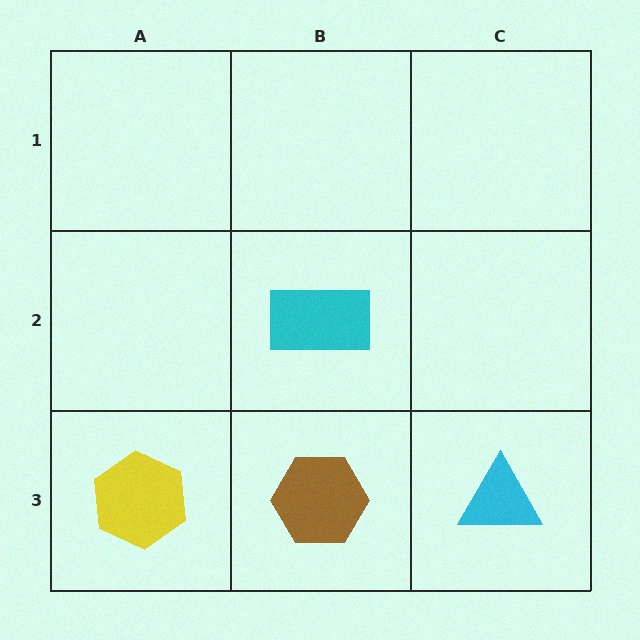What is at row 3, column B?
A brown hexagon.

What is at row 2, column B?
A cyan rectangle.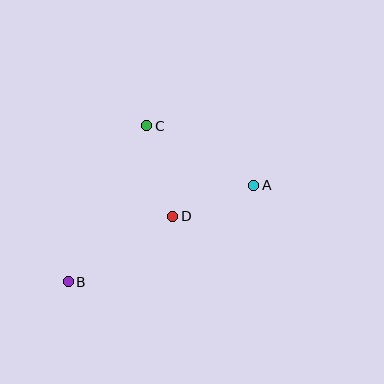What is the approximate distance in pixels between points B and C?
The distance between B and C is approximately 175 pixels.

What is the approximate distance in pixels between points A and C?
The distance between A and C is approximately 123 pixels.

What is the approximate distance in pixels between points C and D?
The distance between C and D is approximately 94 pixels.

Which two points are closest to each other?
Points A and D are closest to each other.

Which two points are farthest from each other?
Points A and B are farthest from each other.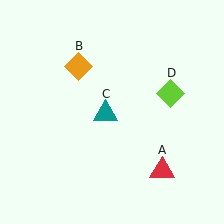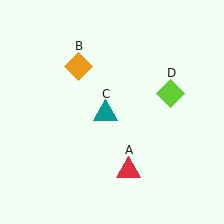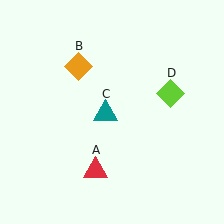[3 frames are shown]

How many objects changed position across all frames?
1 object changed position: red triangle (object A).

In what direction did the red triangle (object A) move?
The red triangle (object A) moved left.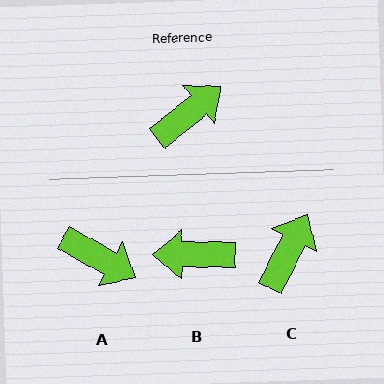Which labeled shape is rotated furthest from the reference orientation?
B, about 141 degrees away.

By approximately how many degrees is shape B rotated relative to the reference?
Approximately 141 degrees counter-clockwise.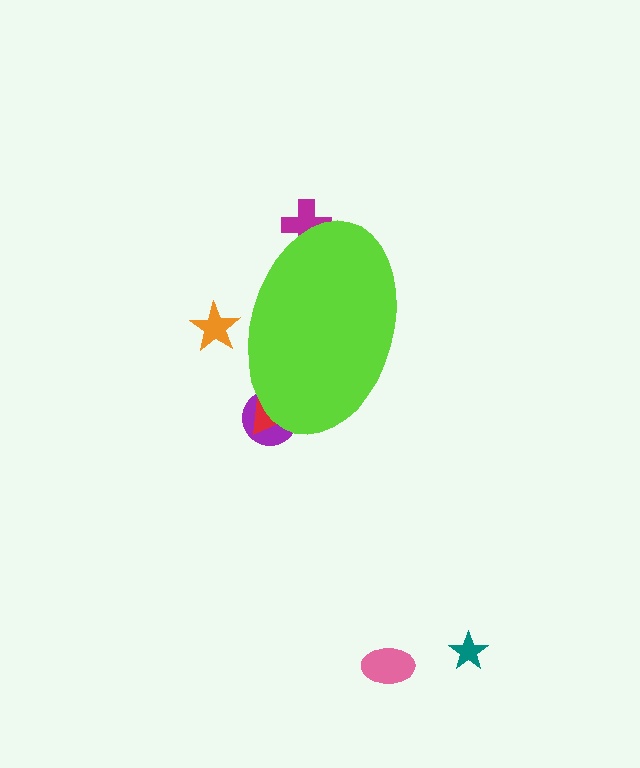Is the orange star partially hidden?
Yes, the orange star is partially hidden behind the lime ellipse.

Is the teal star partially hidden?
No, the teal star is fully visible.